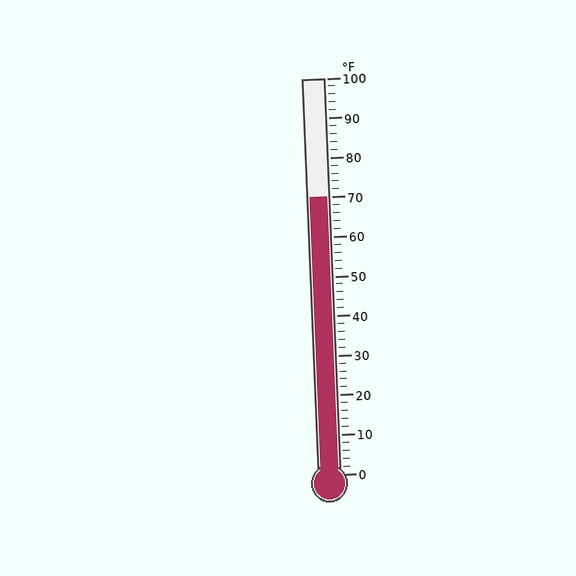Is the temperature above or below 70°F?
The temperature is at 70°F.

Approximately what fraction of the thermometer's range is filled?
The thermometer is filled to approximately 70% of its range.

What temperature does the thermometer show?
The thermometer shows approximately 70°F.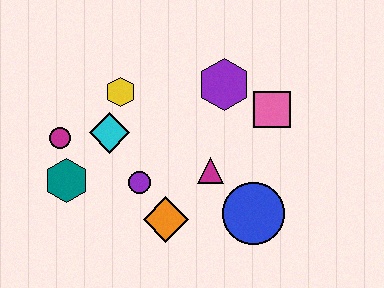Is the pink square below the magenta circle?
No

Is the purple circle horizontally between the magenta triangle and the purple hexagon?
No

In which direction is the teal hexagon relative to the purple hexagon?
The teal hexagon is to the left of the purple hexagon.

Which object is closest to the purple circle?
The orange diamond is closest to the purple circle.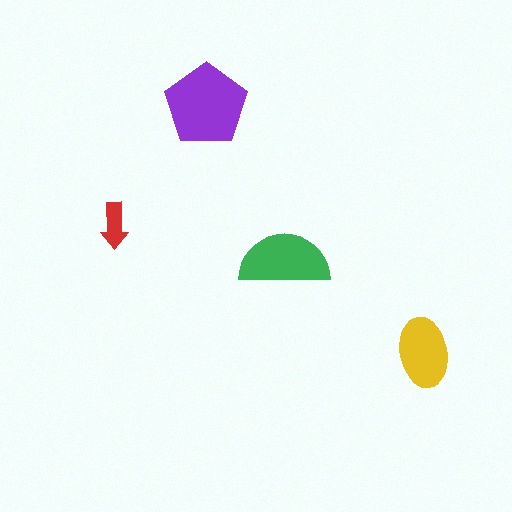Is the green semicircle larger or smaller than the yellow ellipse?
Larger.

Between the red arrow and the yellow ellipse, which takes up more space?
The yellow ellipse.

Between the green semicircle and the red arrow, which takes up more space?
The green semicircle.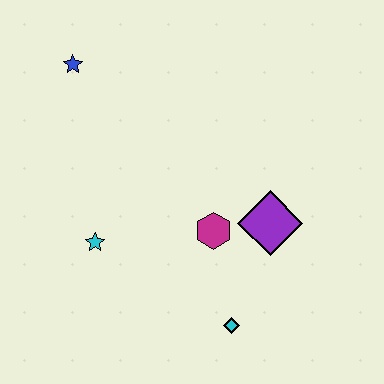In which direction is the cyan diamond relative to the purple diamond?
The cyan diamond is below the purple diamond.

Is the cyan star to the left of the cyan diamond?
Yes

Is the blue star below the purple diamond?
No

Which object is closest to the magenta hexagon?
The purple diamond is closest to the magenta hexagon.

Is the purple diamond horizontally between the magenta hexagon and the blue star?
No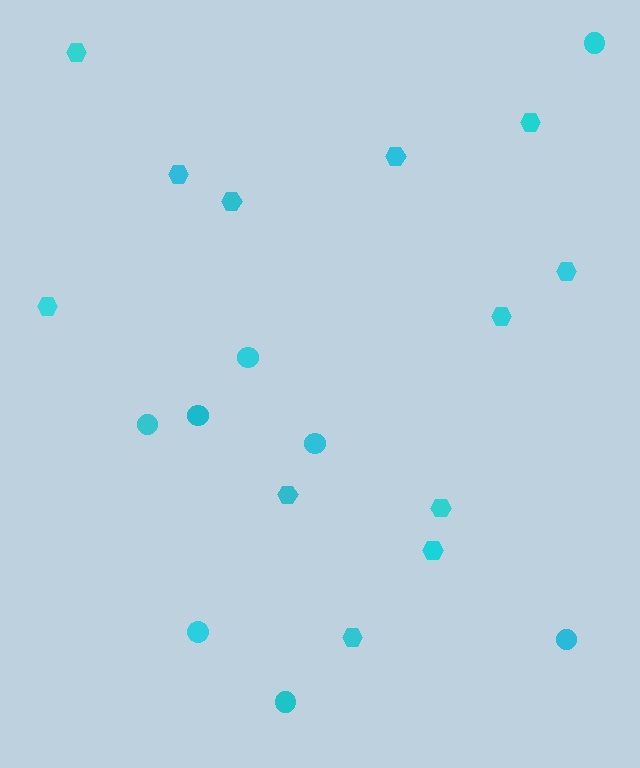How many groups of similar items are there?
There are 2 groups: one group of hexagons (12) and one group of circles (8).